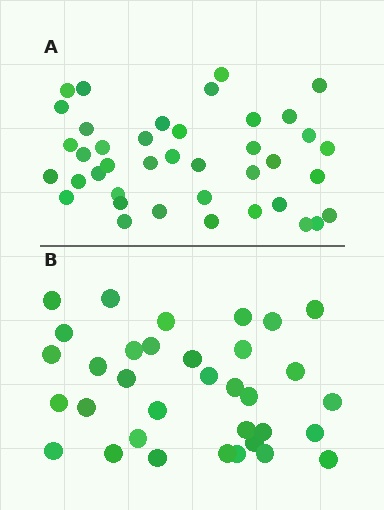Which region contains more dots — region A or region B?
Region A (the top region) has more dots.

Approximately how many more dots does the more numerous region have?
Region A has about 6 more dots than region B.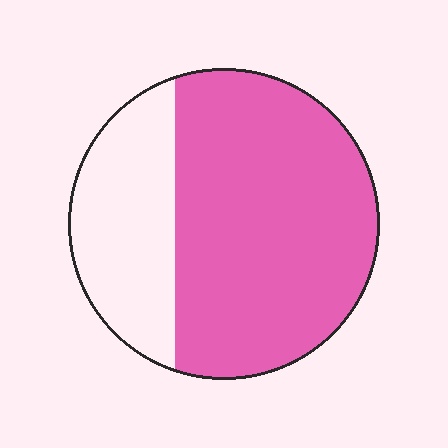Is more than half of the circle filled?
Yes.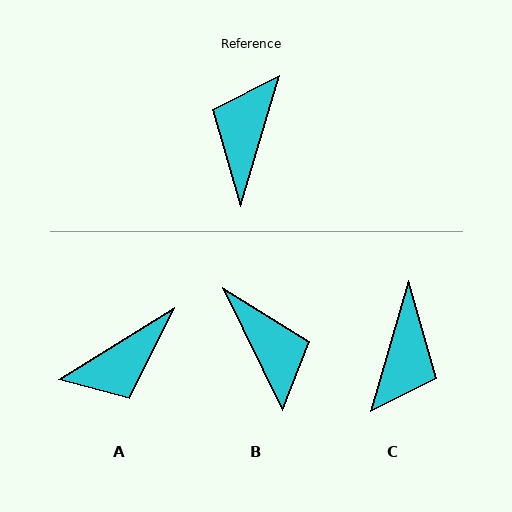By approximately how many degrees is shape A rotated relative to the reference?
Approximately 138 degrees counter-clockwise.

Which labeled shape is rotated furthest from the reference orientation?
C, about 180 degrees away.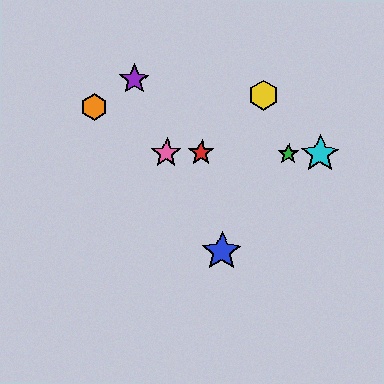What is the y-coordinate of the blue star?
The blue star is at y≈252.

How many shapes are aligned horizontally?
4 shapes (the red star, the green star, the cyan star, the pink star) are aligned horizontally.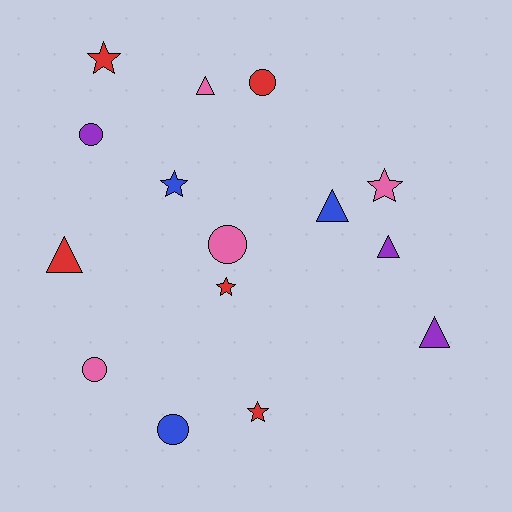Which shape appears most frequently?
Circle, with 5 objects.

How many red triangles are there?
There is 1 red triangle.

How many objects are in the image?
There are 15 objects.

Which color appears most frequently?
Red, with 5 objects.